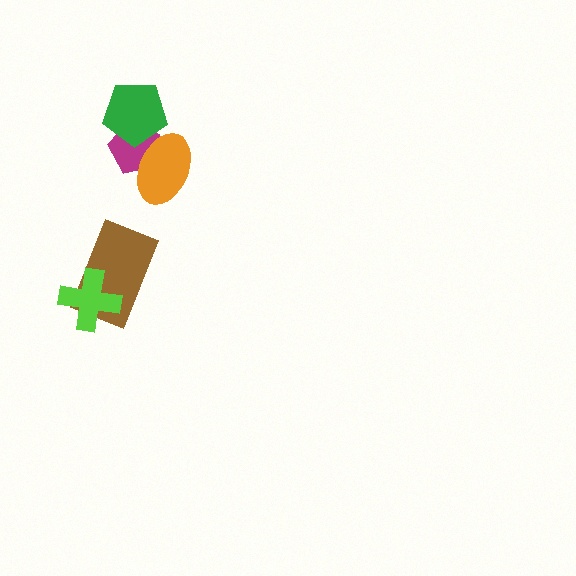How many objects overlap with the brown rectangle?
1 object overlaps with the brown rectangle.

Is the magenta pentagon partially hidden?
Yes, it is partially covered by another shape.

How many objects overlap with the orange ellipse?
2 objects overlap with the orange ellipse.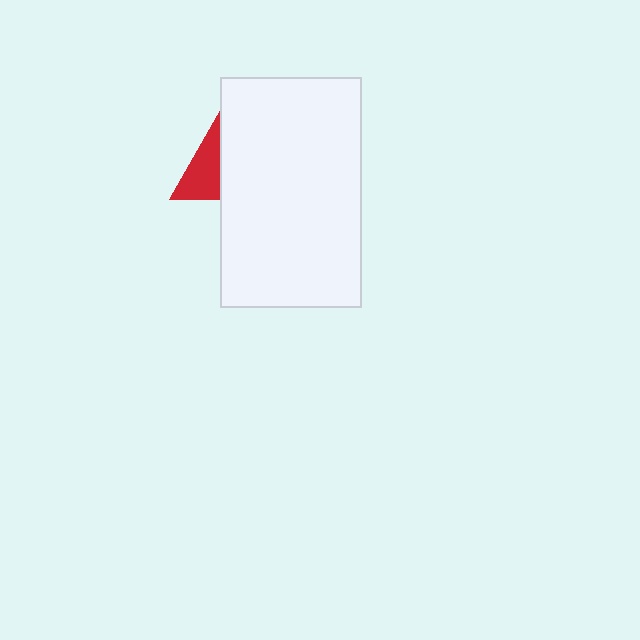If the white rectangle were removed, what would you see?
You would see the complete red triangle.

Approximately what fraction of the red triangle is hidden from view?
Roughly 60% of the red triangle is hidden behind the white rectangle.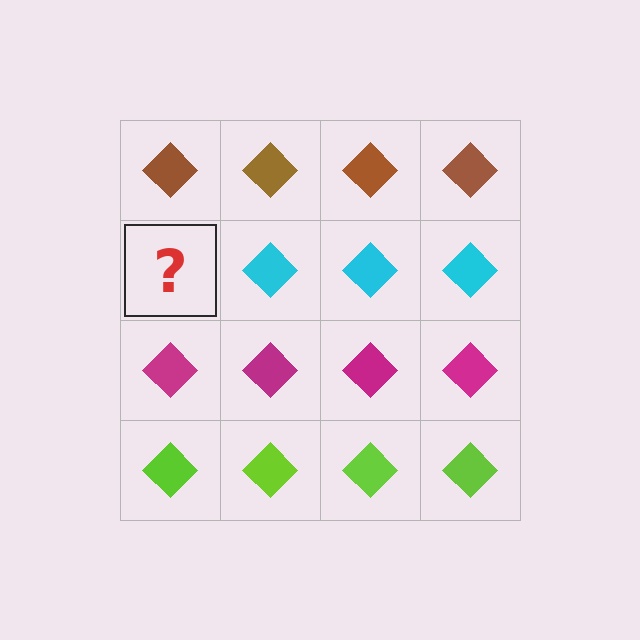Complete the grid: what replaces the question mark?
The question mark should be replaced with a cyan diamond.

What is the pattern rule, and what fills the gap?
The rule is that each row has a consistent color. The gap should be filled with a cyan diamond.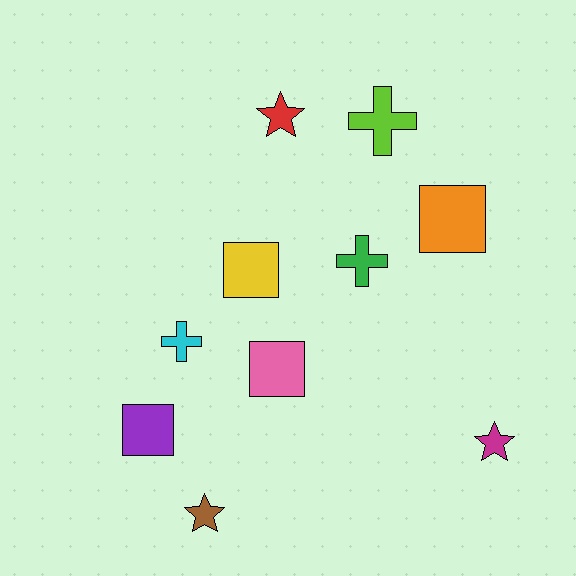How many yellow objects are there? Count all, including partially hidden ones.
There is 1 yellow object.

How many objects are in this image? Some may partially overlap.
There are 10 objects.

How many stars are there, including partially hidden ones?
There are 3 stars.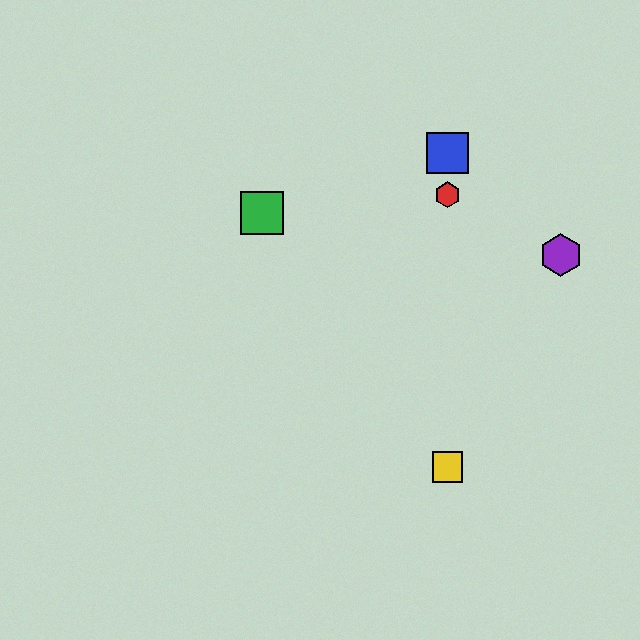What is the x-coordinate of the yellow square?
The yellow square is at x≈447.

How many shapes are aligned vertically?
3 shapes (the red hexagon, the blue square, the yellow square) are aligned vertically.